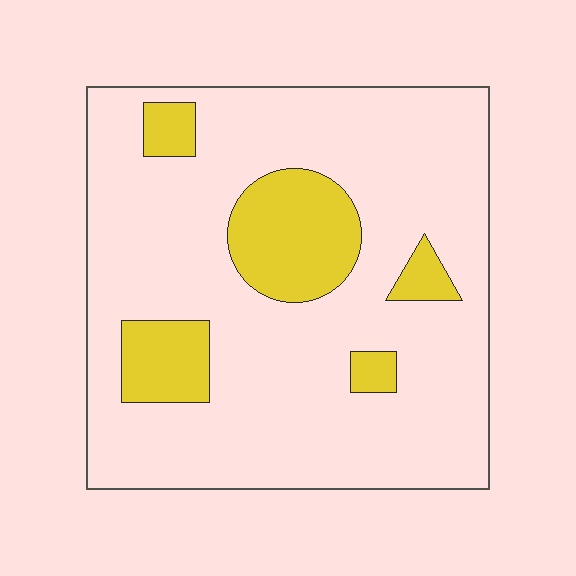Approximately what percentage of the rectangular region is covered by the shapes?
Approximately 20%.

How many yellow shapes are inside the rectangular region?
5.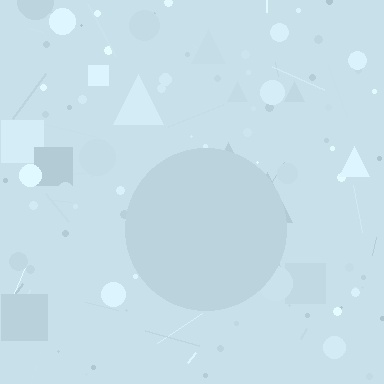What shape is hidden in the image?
A circle is hidden in the image.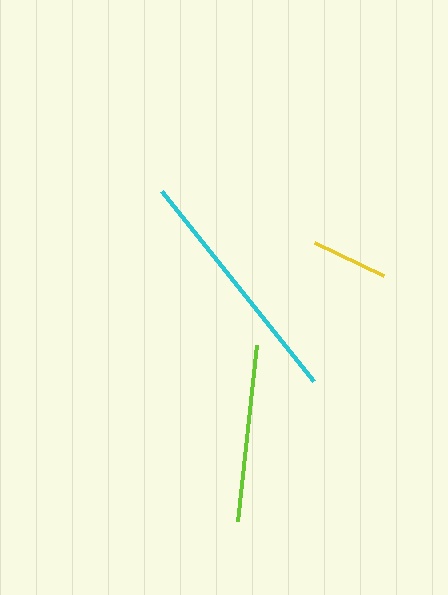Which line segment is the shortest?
The yellow line is the shortest at approximately 77 pixels.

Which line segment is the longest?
The cyan line is the longest at approximately 244 pixels.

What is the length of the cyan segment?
The cyan segment is approximately 244 pixels long.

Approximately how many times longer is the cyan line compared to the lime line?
The cyan line is approximately 1.4 times the length of the lime line.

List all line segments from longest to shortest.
From longest to shortest: cyan, lime, yellow.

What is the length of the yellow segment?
The yellow segment is approximately 77 pixels long.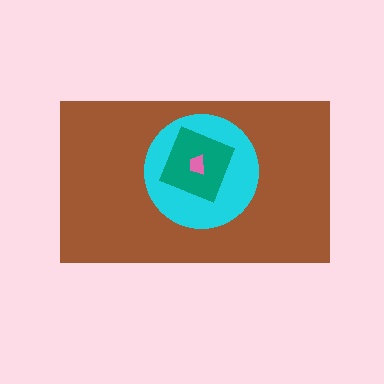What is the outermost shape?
The brown rectangle.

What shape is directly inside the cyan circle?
The teal diamond.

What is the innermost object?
The pink trapezoid.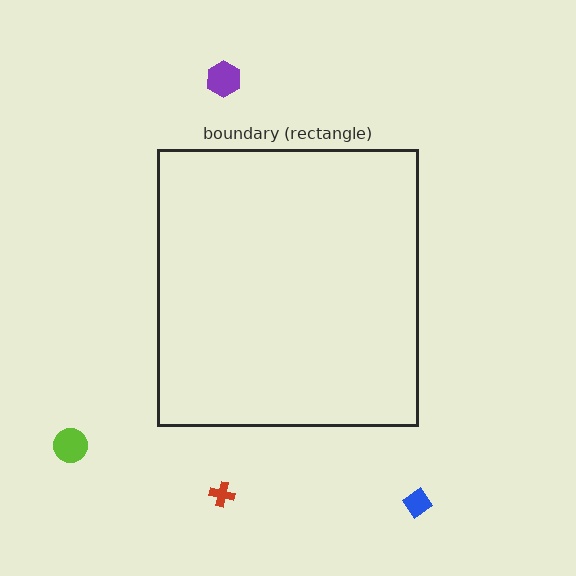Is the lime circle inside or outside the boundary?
Outside.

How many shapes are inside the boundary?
0 inside, 4 outside.